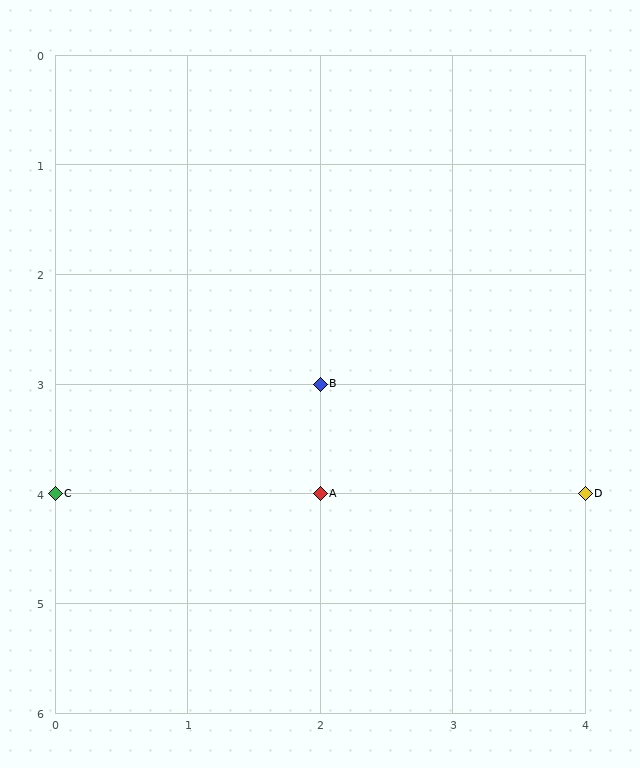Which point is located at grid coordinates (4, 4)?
Point D is at (4, 4).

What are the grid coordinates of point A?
Point A is at grid coordinates (2, 4).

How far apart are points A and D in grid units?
Points A and D are 2 columns apart.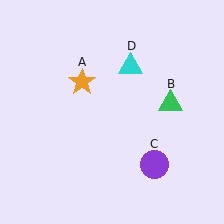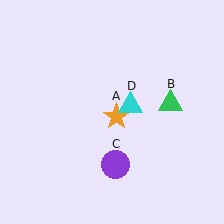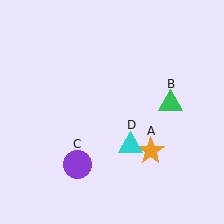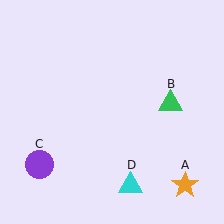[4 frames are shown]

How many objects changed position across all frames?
3 objects changed position: orange star (object A), purple circle (object C), cyan triangle (object D).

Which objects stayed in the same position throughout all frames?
Green triangle (object B) remained stationary.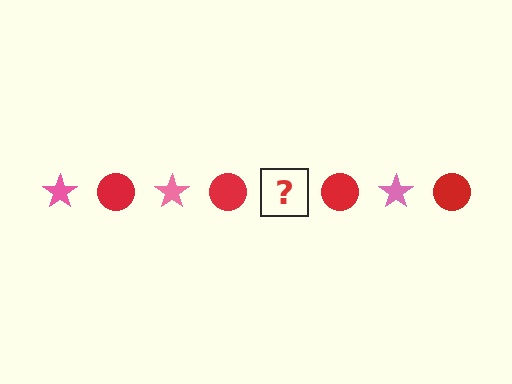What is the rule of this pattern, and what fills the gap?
The rule is that the pattern alternates between pink star and red circle. The gap should be filled with a pink star.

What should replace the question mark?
The question mark should be replaced with a pink star.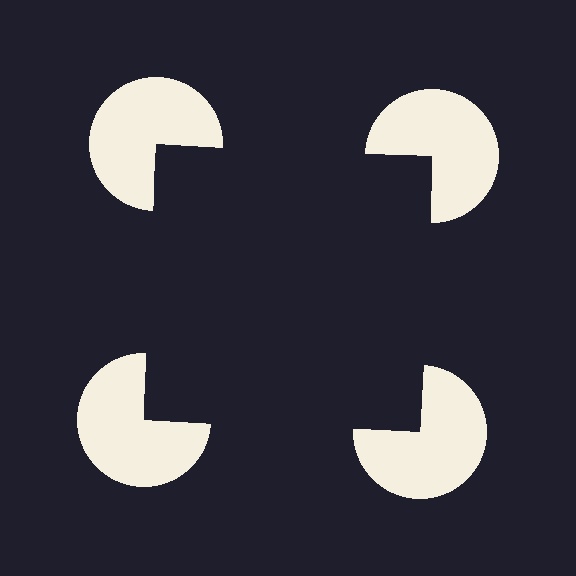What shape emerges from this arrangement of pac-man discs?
An illusory square — its edges are inferred from the aligned wedge cuts in the pac-man discs, not physically drawn.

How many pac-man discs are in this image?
There are 4 — one at each vertex of the illusory square.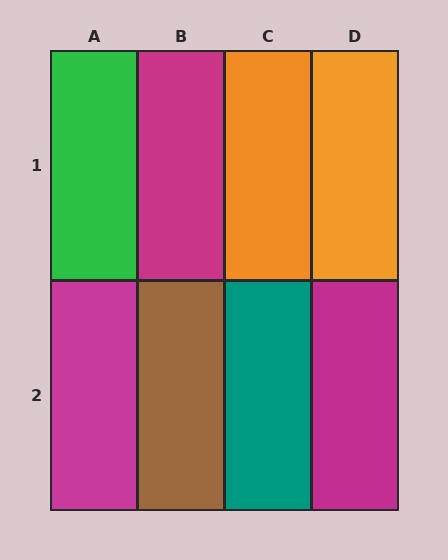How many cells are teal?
1 cell is teal.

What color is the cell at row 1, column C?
Orange.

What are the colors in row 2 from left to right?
Magenta, brown, teal, magenta.